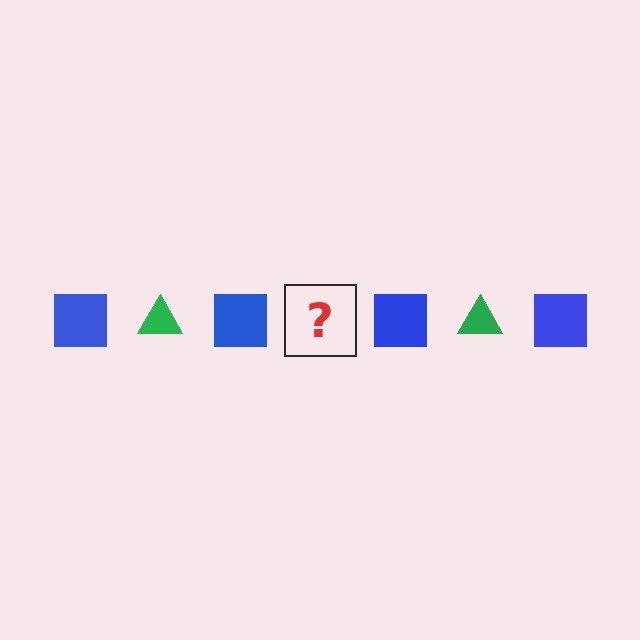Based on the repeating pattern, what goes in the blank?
The blank should be a green triangle.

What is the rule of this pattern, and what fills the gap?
The rule is that the pattern alternates between blue square and green triangle. The gap should be filled with a green triangle.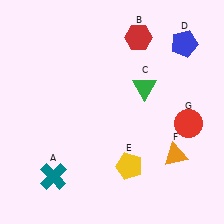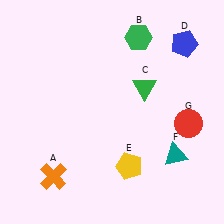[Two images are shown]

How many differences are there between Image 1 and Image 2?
There are 3 differences between the two images.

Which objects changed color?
A changed from teal to orange. B changed from red to green. F changed from orange to teal.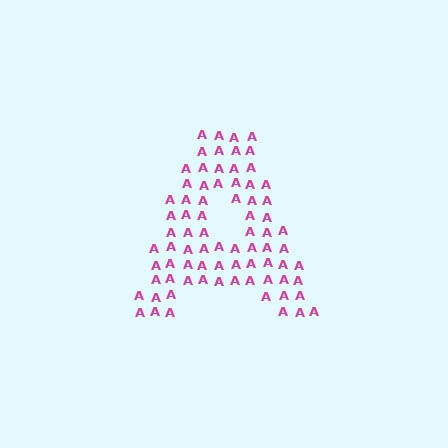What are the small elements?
The small elements are letter A's.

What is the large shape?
The large shape is the letter A.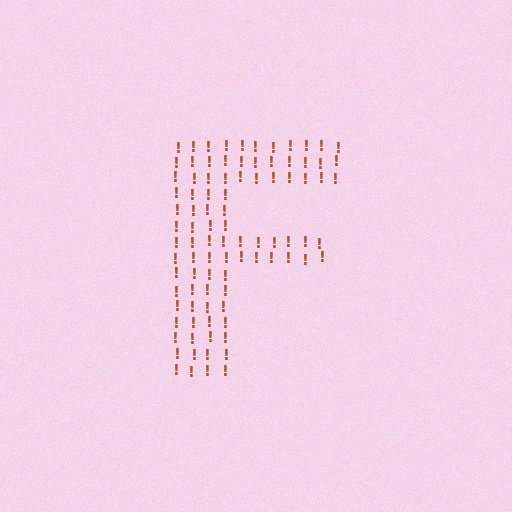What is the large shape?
The large shape is the letter F.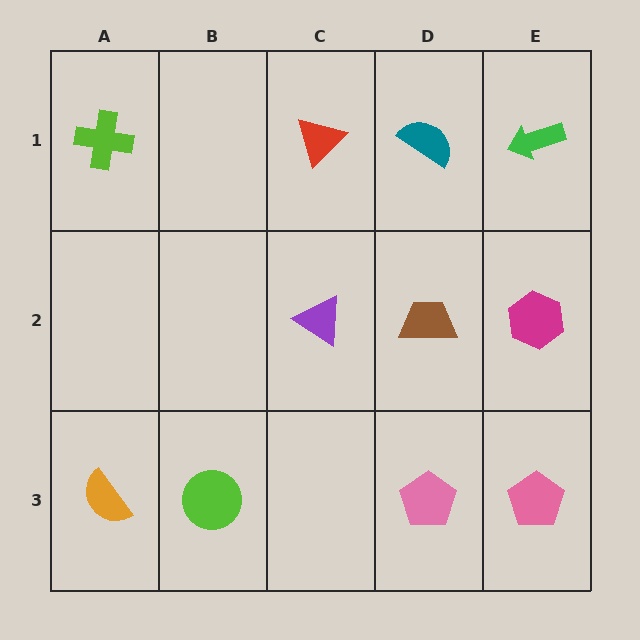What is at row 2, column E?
A magenta hexagon.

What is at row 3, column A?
An orange semicircle.